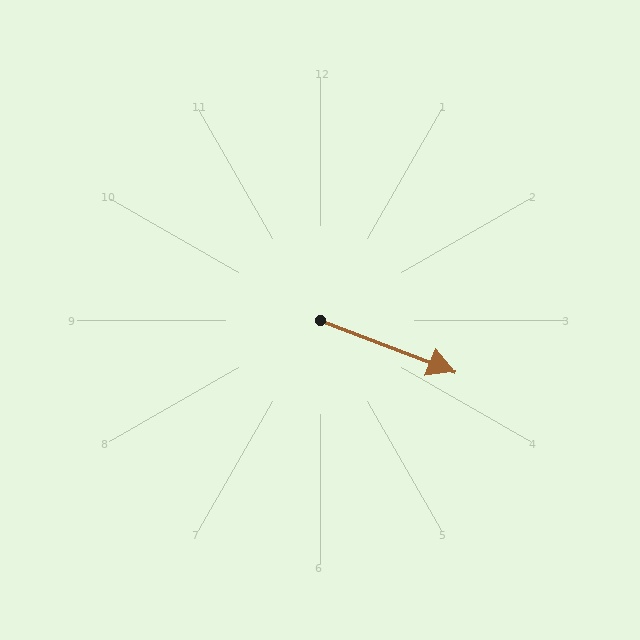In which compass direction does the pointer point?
East.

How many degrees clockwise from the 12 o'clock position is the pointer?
Approximately 111 degrees.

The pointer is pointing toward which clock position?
Roughly 4 o'clock.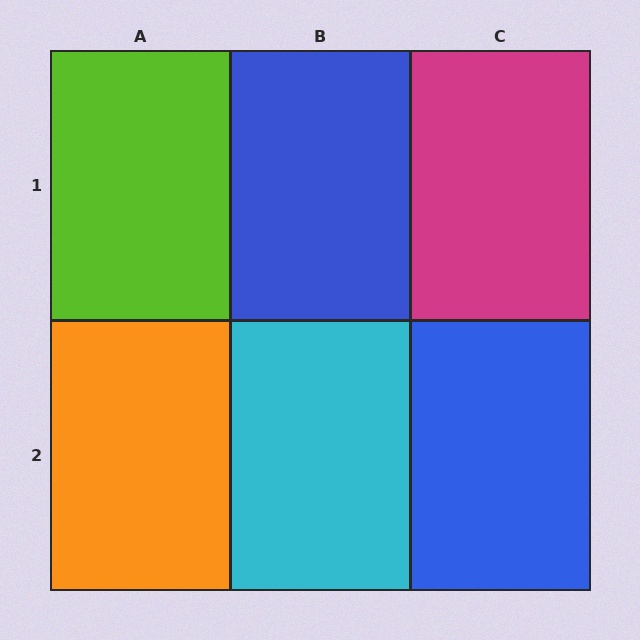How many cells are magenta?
1 cell is magenta.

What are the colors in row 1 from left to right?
Lime, blue, magenta.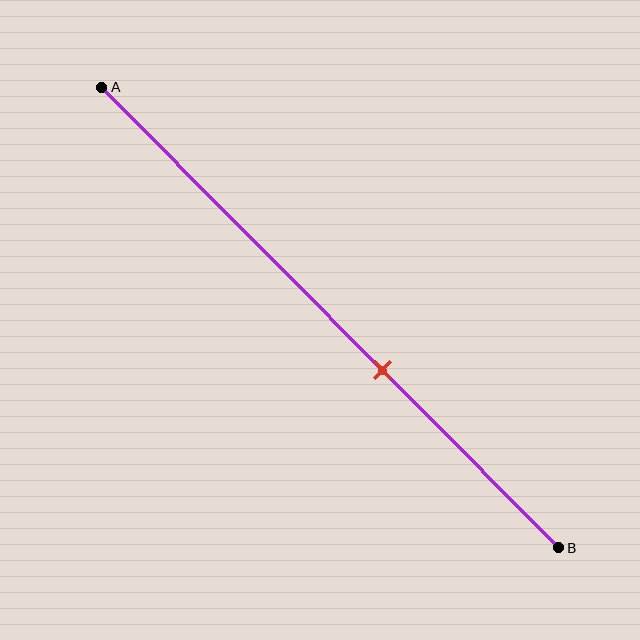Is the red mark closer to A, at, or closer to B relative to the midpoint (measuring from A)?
The red mark is closer to point B than the midpoint of segment AB.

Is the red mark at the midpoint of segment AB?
No, the mark is at about 60% from A, not at the 50% midpoint.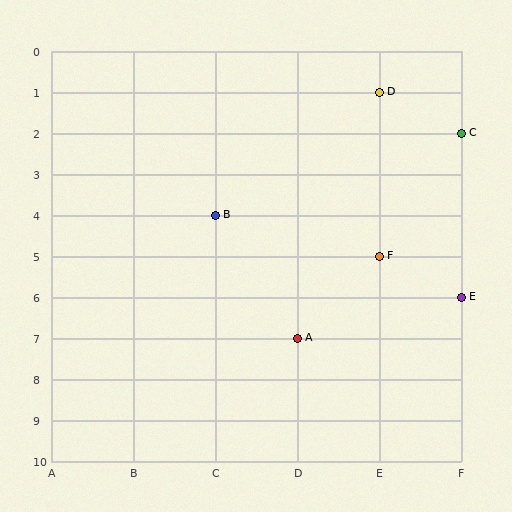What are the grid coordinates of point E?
Point E is at grid coordinates (F, 6).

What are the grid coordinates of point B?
Point B is at grid coordinates (C, 4).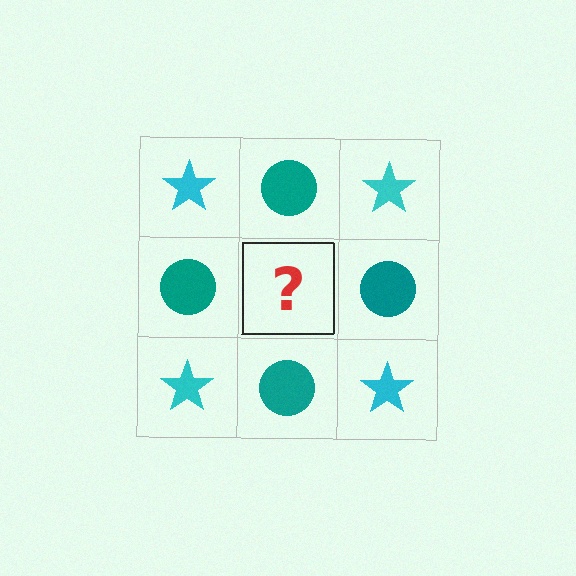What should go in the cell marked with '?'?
The missing cell should contain a cyan star.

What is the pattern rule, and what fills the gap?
The rule is that it alternates cyan star and teal circle in a checkerboard pattern. The gap should be filled with a cyan star.